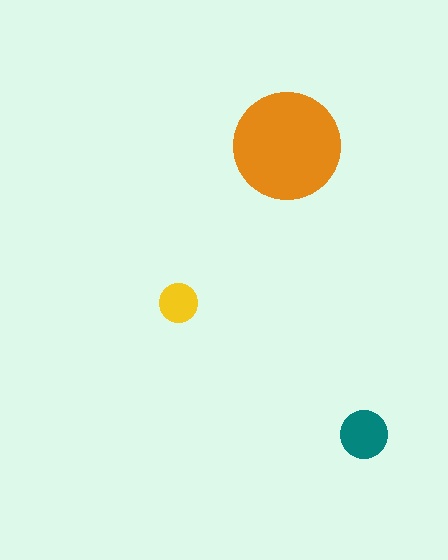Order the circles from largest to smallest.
the orange one, the teal one, the yellow one.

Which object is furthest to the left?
The yellow circle is leftmost.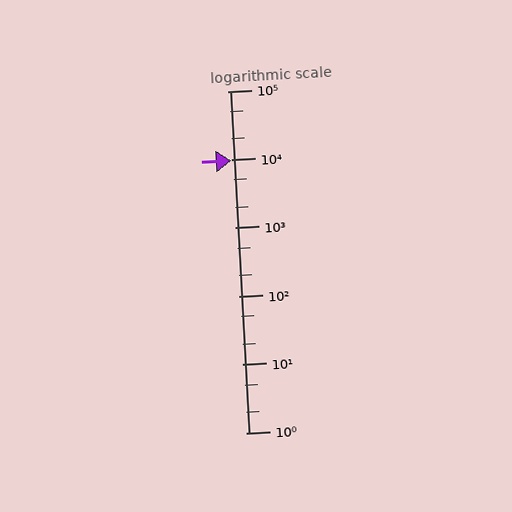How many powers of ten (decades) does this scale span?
The scale spans 5 decades, from 1 to 100000.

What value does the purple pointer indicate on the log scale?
The pointer indicates approximately 9600.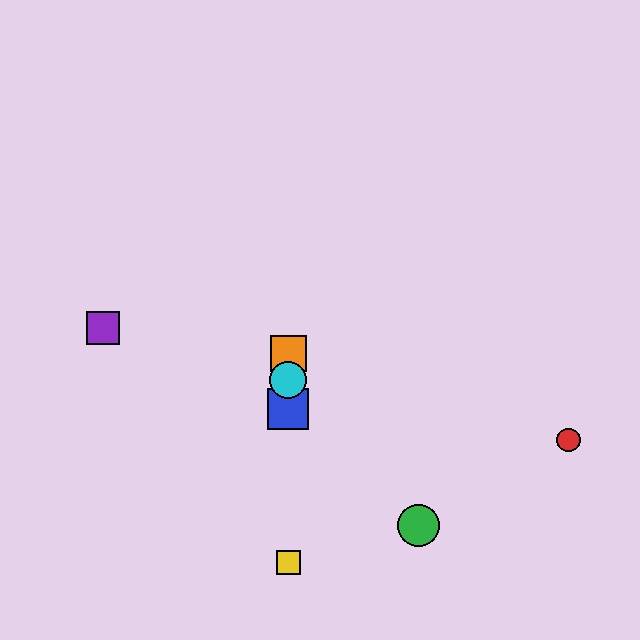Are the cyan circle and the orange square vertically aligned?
Yes, both are at x≈288.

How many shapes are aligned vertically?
4 shapes (the blue square, the yellow square, the orange square, the cyan circle) are aligned vertically.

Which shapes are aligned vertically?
The blue square, the yellow square, the orange square, the cyan circle are aligned vertically.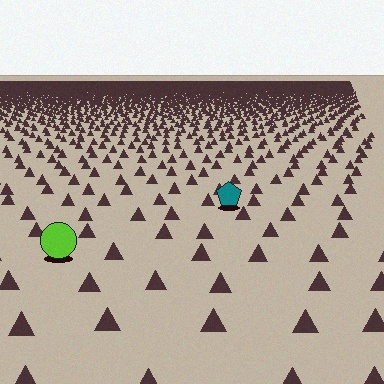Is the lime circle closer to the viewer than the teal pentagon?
Yes. The lime circle is closer — you can tell from the texture gradient: the ground texture is coarser near it.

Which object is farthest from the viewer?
The teal pentagon is farthest from the viewer. It appears smaller and the ground texture around it is denser.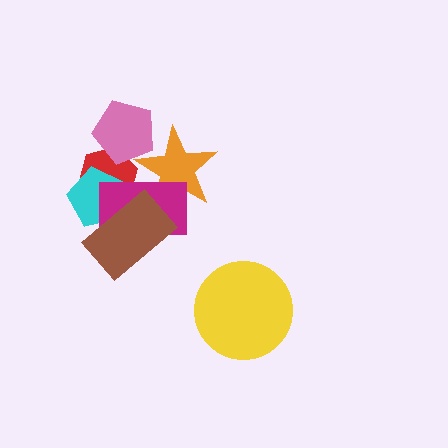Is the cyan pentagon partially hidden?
Yes, it is partially covered by another shape.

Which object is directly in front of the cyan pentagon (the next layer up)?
The magenta rectangle is directly in front of the cyan pentagon.